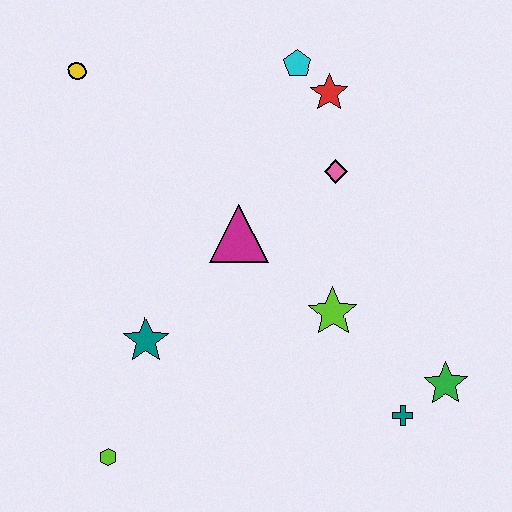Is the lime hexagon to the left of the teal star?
Yes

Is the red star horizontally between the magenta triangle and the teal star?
No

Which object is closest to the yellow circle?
The cyan pentagon is closest to the yellow circle.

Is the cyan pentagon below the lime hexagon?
No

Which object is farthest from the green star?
The yellow circle is farthest from the green star.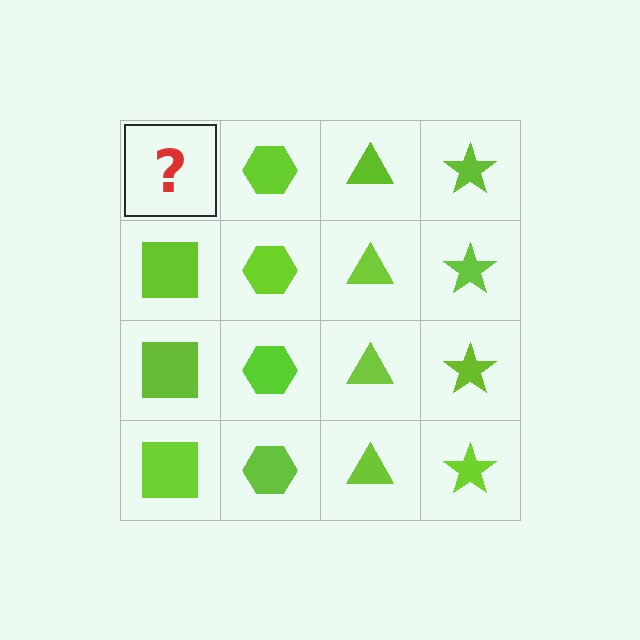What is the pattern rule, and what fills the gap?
The rule is that each column has a consistent shape. The gap should be filled with a lime square.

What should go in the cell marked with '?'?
The missing cell should contain a lime square.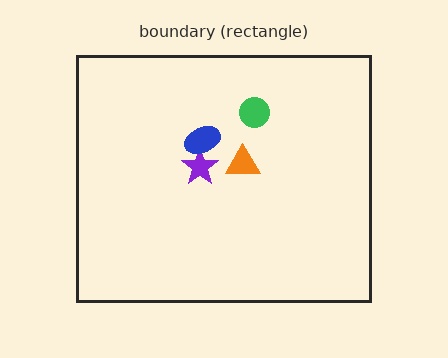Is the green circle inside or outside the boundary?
Inside.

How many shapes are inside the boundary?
4 inside, 0 outside.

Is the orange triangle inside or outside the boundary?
Inside.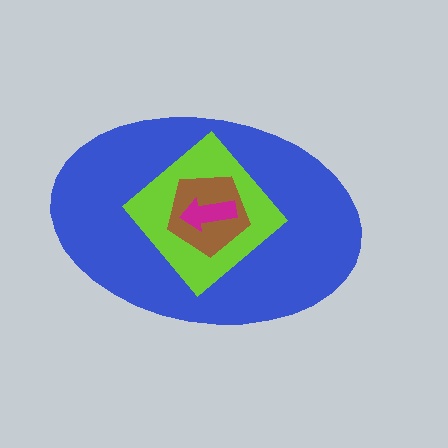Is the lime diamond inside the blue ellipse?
Yes.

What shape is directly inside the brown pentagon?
The magenta arrow.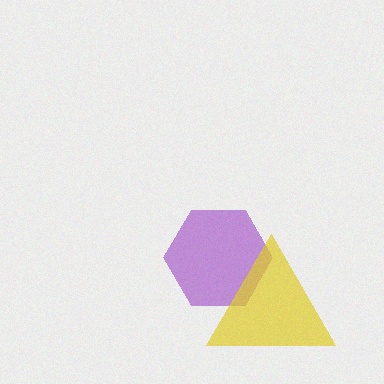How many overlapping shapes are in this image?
There are 2 overlapping shapes in the image.